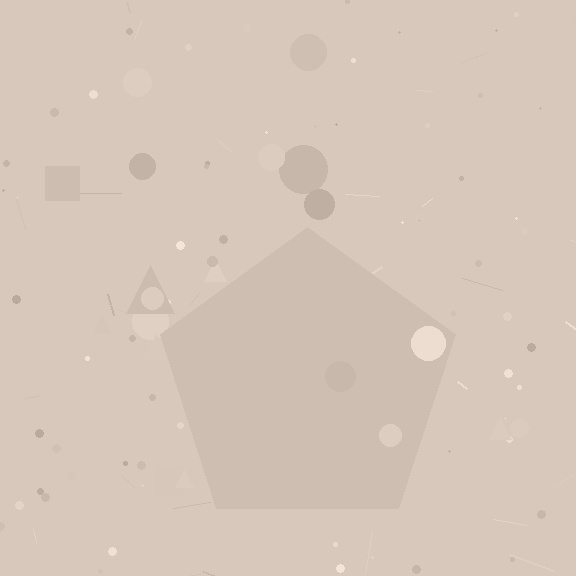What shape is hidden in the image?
A pentagon is hidden in the image.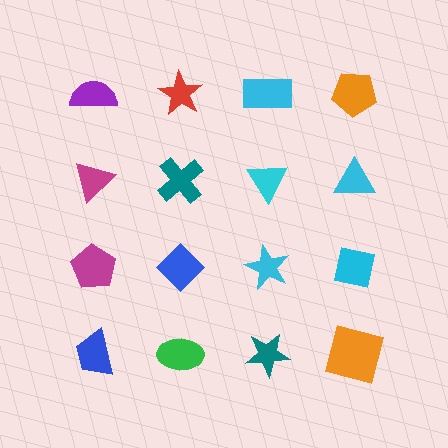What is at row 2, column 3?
A cyan triangle.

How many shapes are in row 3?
4 shapes.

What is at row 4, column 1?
A blue trapezoid.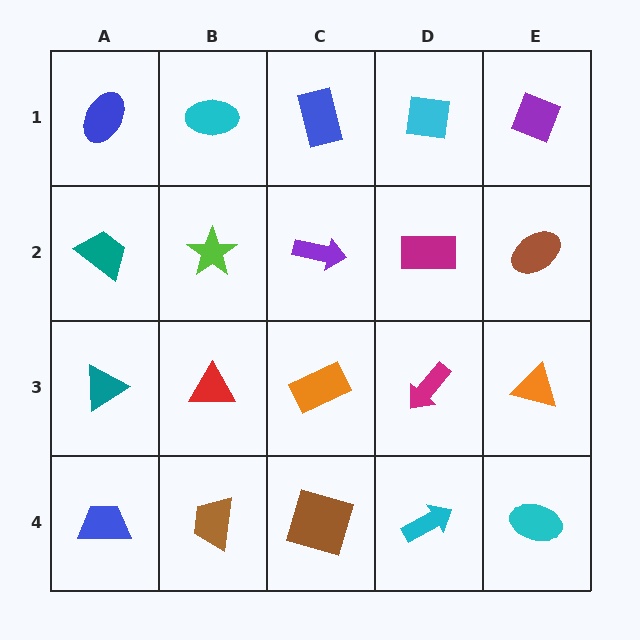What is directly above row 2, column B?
A cyan ellipse.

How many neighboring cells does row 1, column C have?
3.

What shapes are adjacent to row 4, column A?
A teal triangle (row 3, column A), a brown trapezoid (row 4, column B).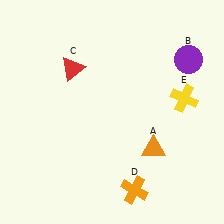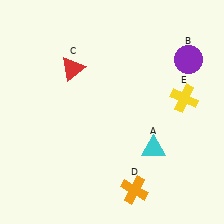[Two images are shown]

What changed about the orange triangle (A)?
In Image 1, A is orange. In Image 2, it changed to cyan.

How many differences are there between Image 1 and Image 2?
There is 1 difference between the two images.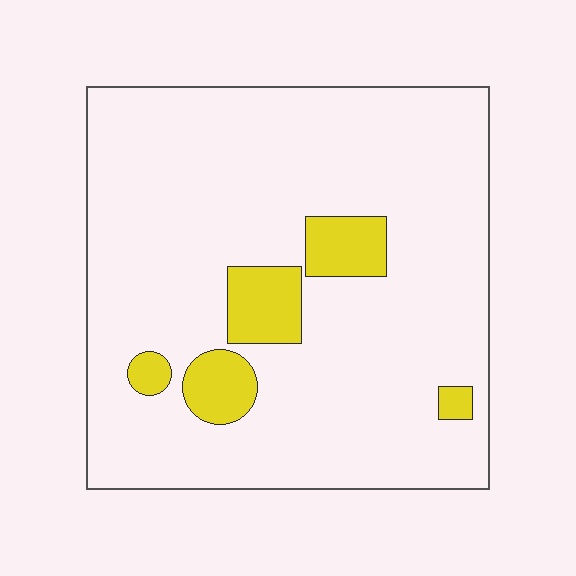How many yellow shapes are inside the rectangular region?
5.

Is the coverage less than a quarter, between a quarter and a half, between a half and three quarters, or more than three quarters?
Less than a quarter.